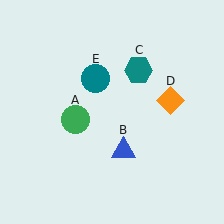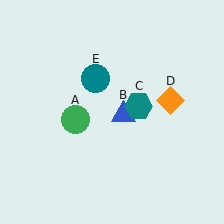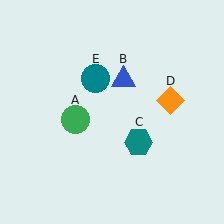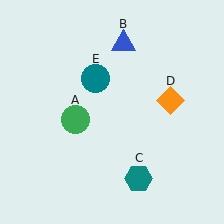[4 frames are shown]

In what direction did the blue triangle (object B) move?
The blue triangle (object B) moved up.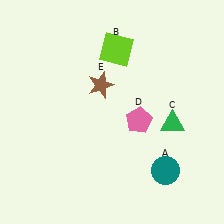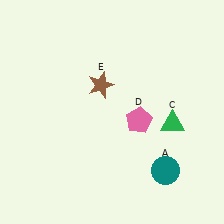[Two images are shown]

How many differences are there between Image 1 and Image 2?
There is 1 difference between the two images.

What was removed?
The lime square (B) was removed in Image 2.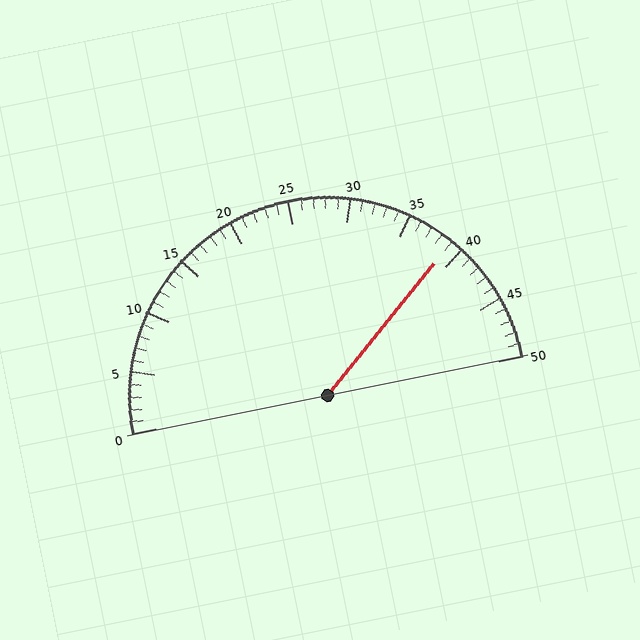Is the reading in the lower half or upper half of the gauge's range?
The reading is in the upper half of the range (0 to 50).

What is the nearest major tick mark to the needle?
The nearest major tick mark is 40.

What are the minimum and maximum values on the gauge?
The gauge ranges from 0 to 50.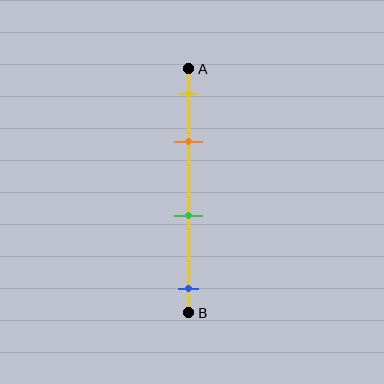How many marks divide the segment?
There are 4 marks dividing the segment.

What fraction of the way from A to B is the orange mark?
The orange mark is approximately 30% (0.3) of the way from A to B.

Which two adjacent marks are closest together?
The yellow and orange marks are the closest adjacent pair.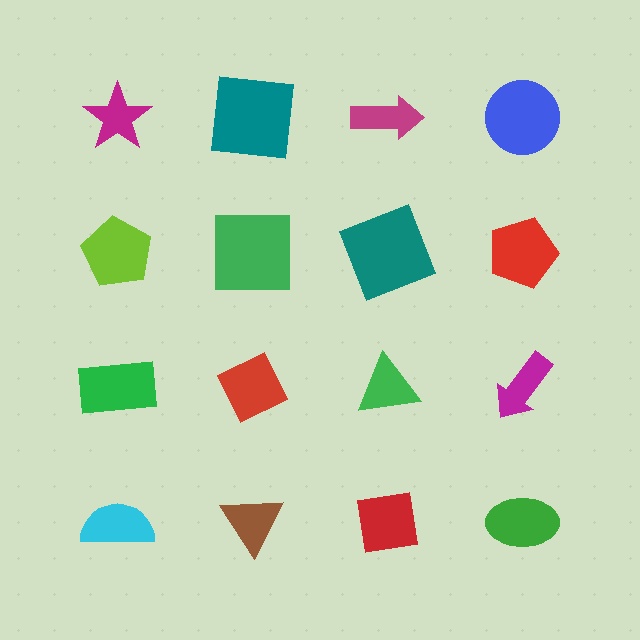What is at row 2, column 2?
A green square.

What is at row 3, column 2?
A red diamond.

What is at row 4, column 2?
A brown triangle.